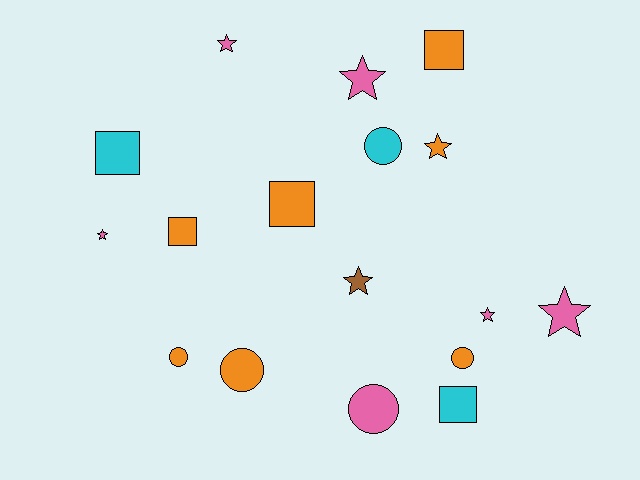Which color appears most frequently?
Orange, with 7 objects.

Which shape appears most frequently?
Star, with 7 objects.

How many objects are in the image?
There are 17 objects.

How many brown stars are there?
There is 1 brown star.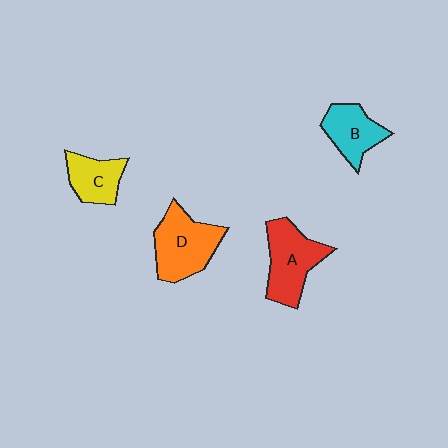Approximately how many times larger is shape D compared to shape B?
Approximately 1.4 times.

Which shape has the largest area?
Shape D (orange).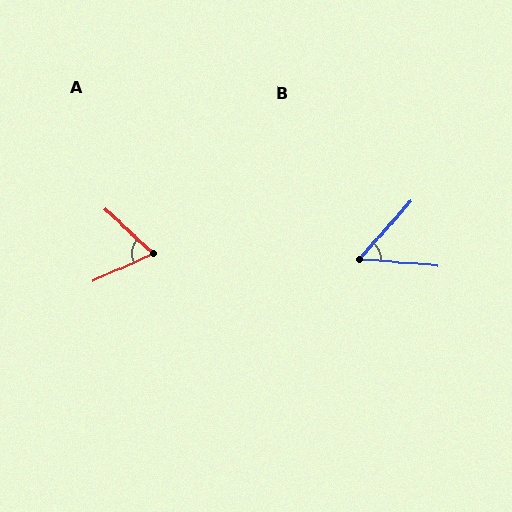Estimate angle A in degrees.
Approximately 68 degrees.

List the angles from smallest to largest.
B (53°), A (68°).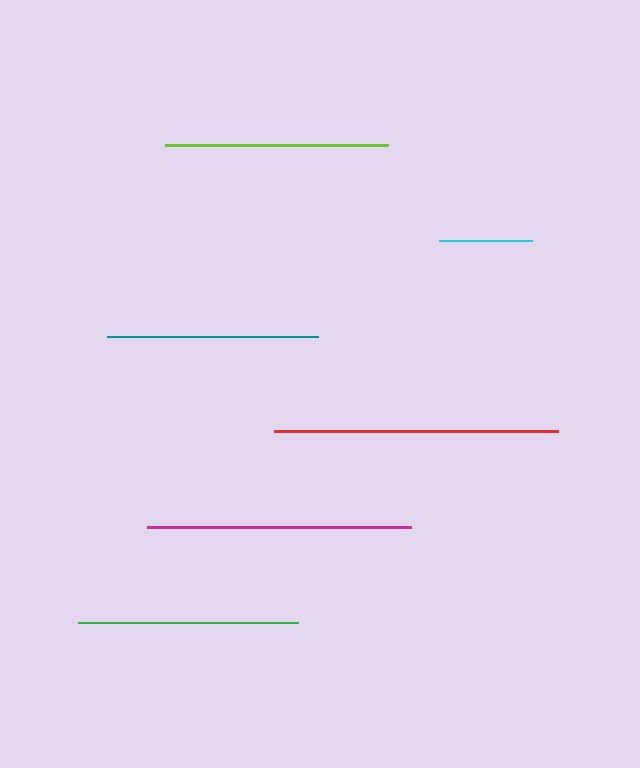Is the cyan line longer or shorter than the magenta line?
The magenta line is longer than the cyan line.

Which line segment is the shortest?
The cyan line is the shortest at approximately 93 pixels.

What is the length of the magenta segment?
The magenta segment is approximately 263 pixels long.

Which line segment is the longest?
The red line is the longest at approximately 283 pixels.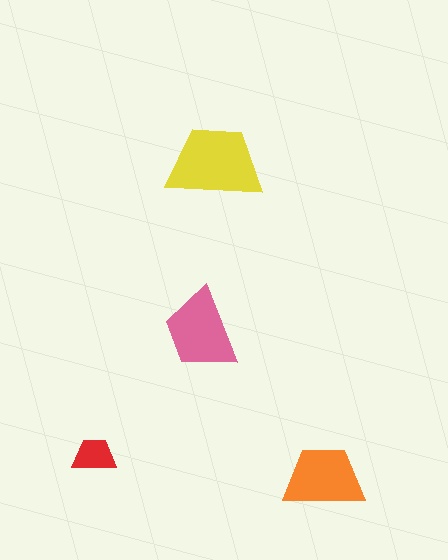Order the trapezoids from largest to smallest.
the yellow one, the pink one, the orange one, the red one.